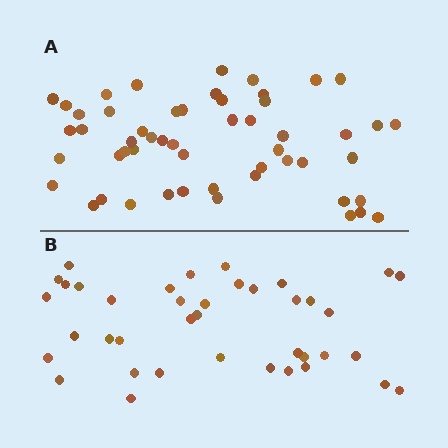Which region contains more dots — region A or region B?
Region A (the top region) has more dots.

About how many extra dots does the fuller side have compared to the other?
Region A has approximately 15 more dots than region B.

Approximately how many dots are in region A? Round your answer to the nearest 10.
About 50 dots. (The exact count is 53, which rounds to 50.)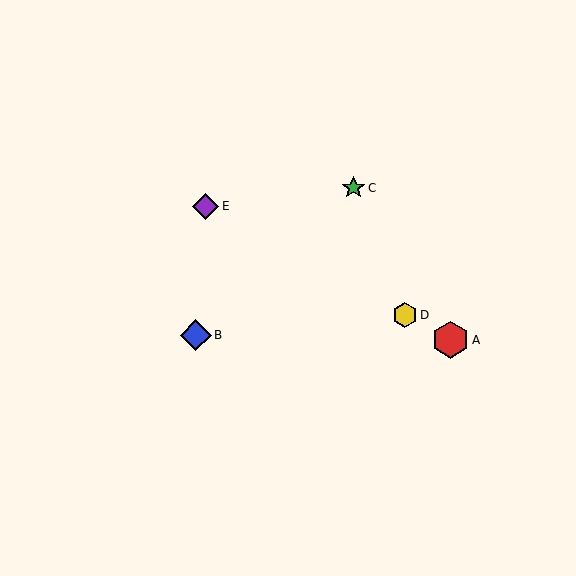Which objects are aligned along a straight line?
Objects A, D, E are aligned along a straight line.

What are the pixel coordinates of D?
Object D is at (405, 315).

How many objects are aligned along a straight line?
3 objects (A, D, E) are aligned along a straight line.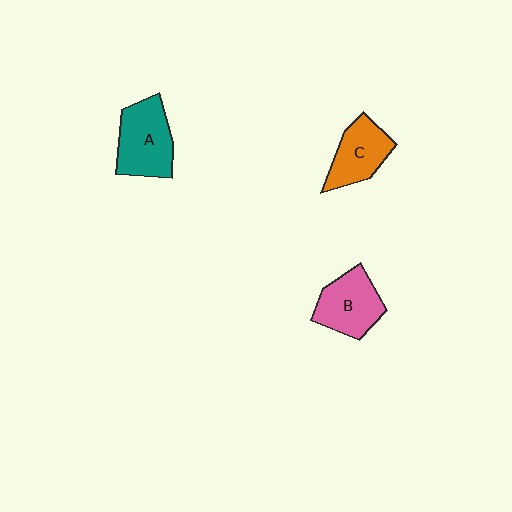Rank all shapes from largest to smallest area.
From largest to smallest: A (teal), B (pink), C (orange).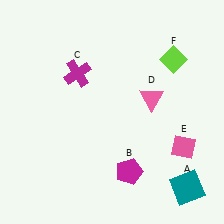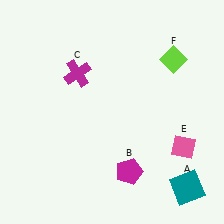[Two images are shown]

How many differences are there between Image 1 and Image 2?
There is 1 difference between the two images.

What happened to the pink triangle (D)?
The pink triangle (D) was removed in Image 2. It was in the top-right area of Image 1.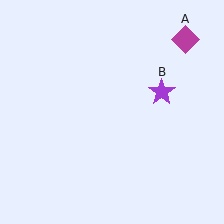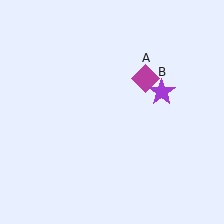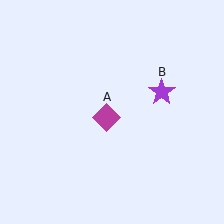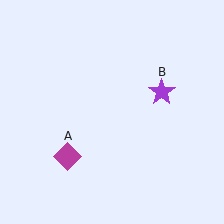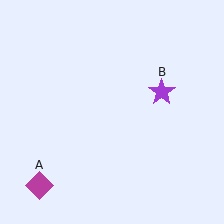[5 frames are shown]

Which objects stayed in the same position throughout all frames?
Purple star (object B) remained stationary.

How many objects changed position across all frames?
1 object changed position: magenta diamond (object A).